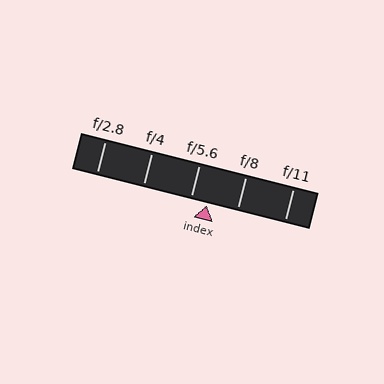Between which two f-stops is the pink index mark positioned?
The index mark is between f/5.6 and f/8.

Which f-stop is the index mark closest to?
The index mark is closest to f/5.6.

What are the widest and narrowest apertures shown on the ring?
The widest aperture shown is f/2.8 and the narrowest is f/11.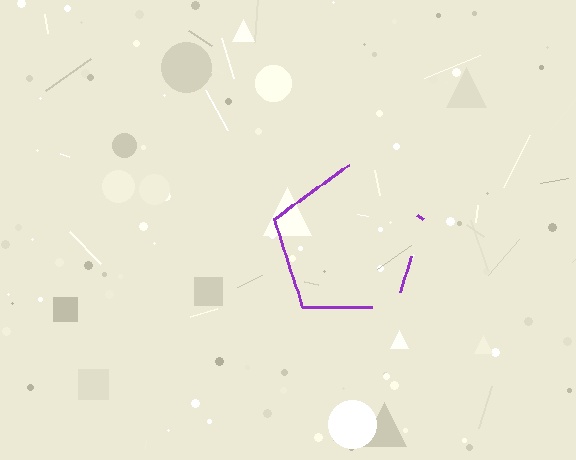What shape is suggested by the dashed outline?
The dashed outline suggests a pentagon.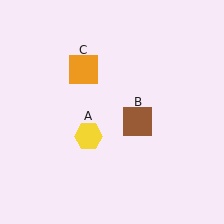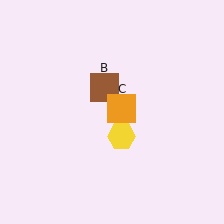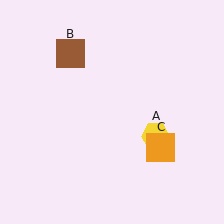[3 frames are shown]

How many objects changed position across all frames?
3 objects changed position: yellow hexagon (object A), brown square (object B), orange square (object C).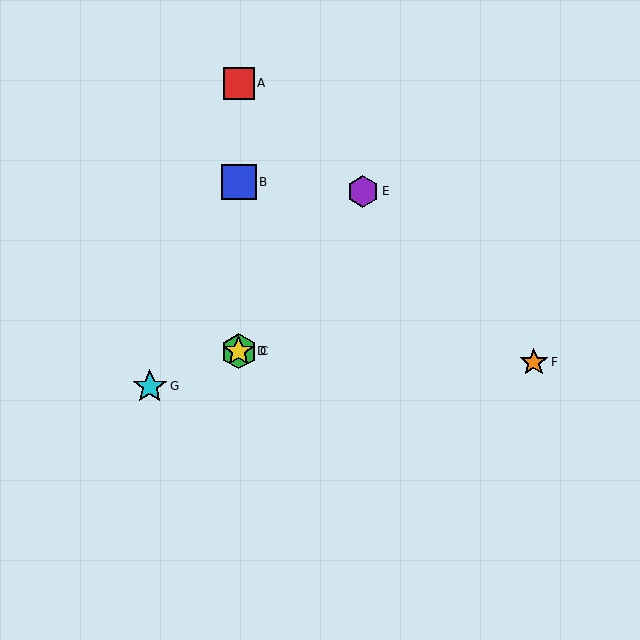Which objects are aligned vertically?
Objects A, B, C, D are aligned vertically.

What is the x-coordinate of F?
Object F is at x≈534.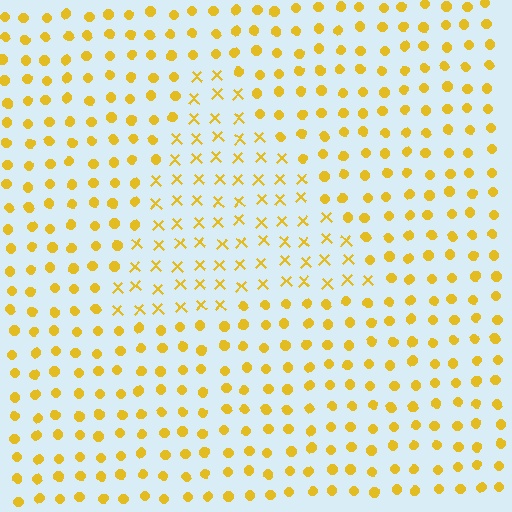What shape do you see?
I see a triangle.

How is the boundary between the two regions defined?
The boundary is defined by a change in element shape: X marks inside vs. circles outside. All elements share the same color and spacing.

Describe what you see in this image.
The image is filled with small yellow elements arranged in a uniform grid. A triangle-shaped region contains X marks, while the surrounding area contains circles. The boundary is defined purely by the change in element shape.